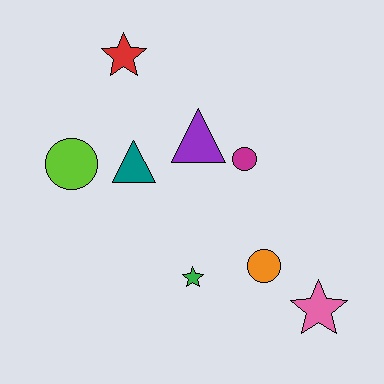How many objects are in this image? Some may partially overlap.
There are 8 objects.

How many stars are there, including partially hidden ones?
There are 3 stars.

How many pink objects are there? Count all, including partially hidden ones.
There is 1 pink object.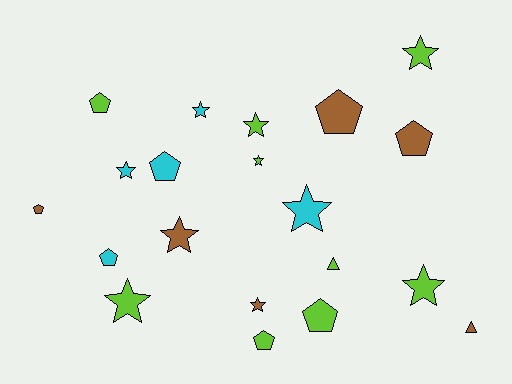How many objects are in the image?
There are 20 objects.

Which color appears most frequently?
Lime, with 9 objects.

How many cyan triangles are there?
There are no cyan triangles.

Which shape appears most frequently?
Star, with 10 objects.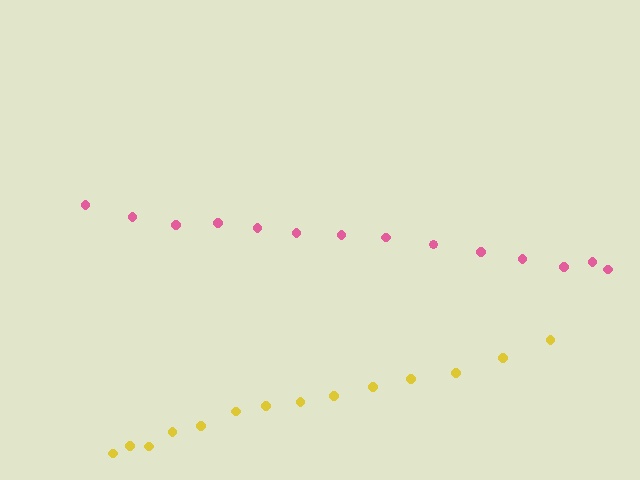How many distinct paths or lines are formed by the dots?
There are 2 distinct paths.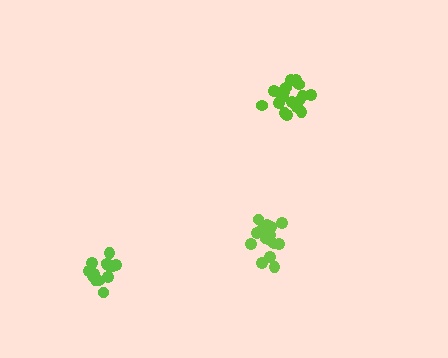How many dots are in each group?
Group 1: 18 dots, Group 2: 18 dots, Group 3: 14 dots (50 total).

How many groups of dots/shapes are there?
There are 3 groups.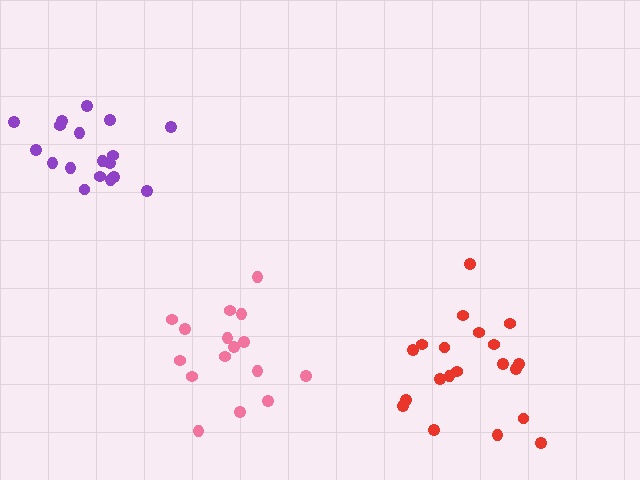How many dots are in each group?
Group 1: 20 dots, Group 2: 18 dots, Group 3: 16 dots (54 total).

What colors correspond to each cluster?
The clusters are colored: red, purple, pink.